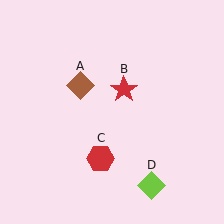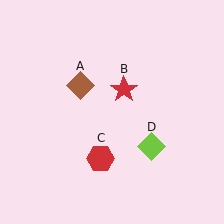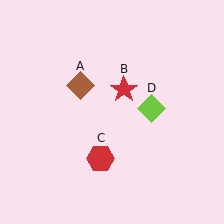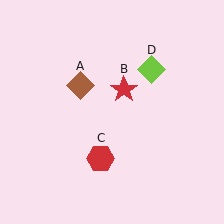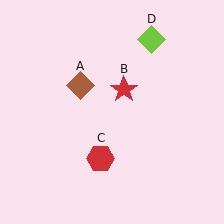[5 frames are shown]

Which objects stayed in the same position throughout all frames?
Brown diamond (object A) and red star (object B) and red hexagon (object C) remained stationary.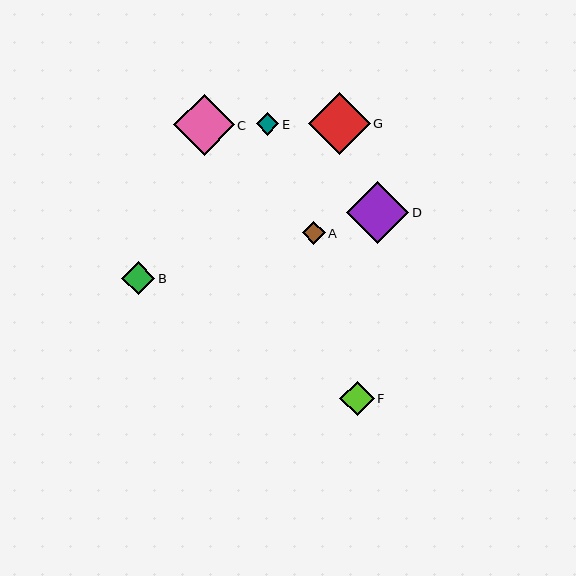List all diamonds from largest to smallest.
From largest to smallest: G, D, C, F, B, A, E.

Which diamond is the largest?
Diamond G is the largest with a size of approximately 62 pixels.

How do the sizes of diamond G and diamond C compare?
Diamond G and diamond C are approximately the same size.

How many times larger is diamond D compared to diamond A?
Diamond D is approximately 2.7 times the size of diamond A.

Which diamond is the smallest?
Diamond E is the smallest with a size of approximately 23 pixels.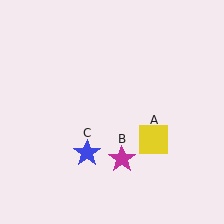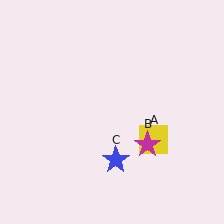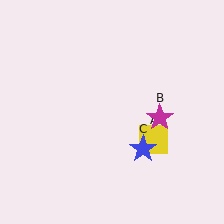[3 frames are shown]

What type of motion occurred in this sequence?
The magenta star (object B), blue star (object C) rotated counterclockwise around the center of the scene.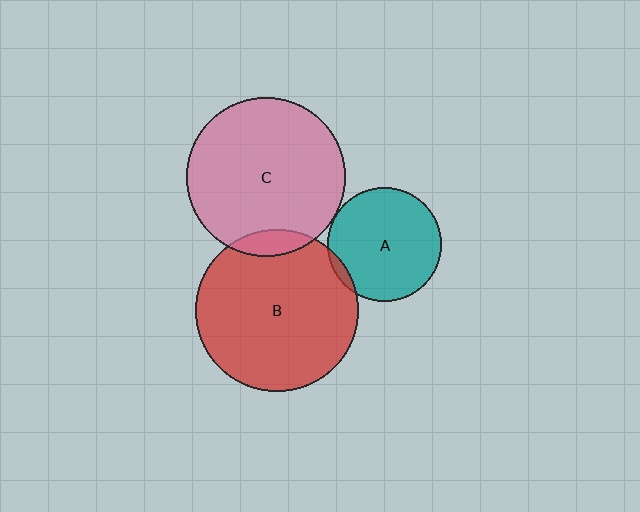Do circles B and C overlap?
Yes.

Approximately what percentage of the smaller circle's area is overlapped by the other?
Approximately 10%.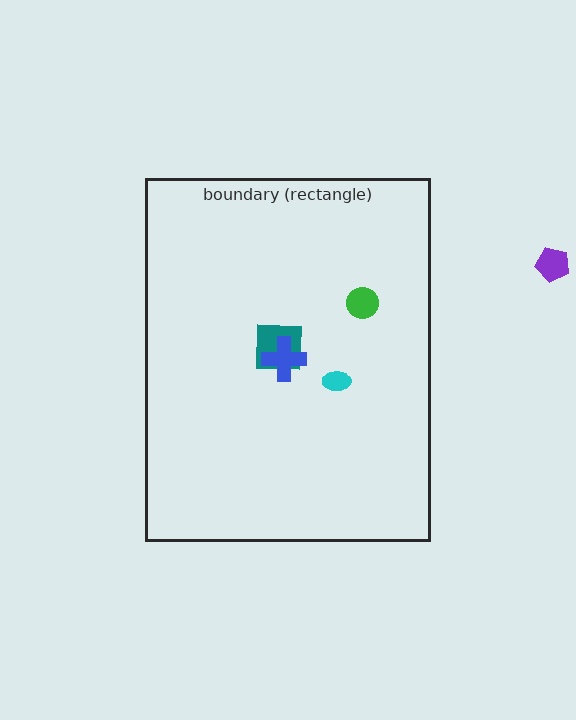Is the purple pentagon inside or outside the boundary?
Outside.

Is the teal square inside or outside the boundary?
Inside.